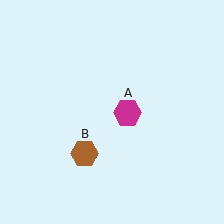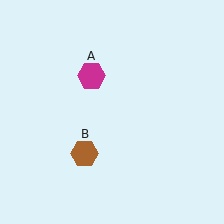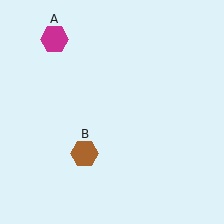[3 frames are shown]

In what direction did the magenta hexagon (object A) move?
The magenta hexagon (object A) moved up and to the left.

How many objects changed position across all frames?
1 object changed position: magenta hexagon (object A).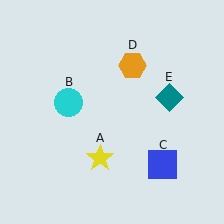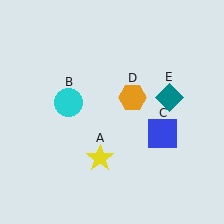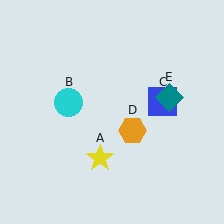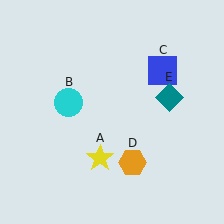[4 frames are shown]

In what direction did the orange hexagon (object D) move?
The orange hexagon (object D) moved down.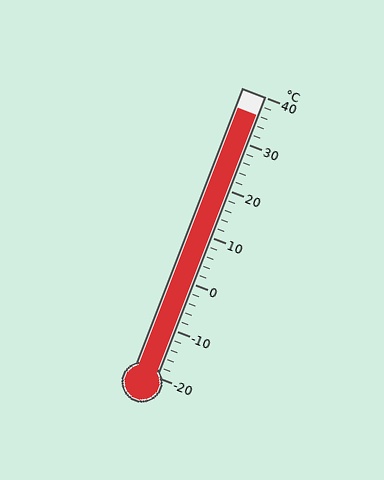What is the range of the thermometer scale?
The thermometer scale ranges from -20°C to 40°C.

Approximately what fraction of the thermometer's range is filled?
The thermometer is filled to approximately 95% of its range.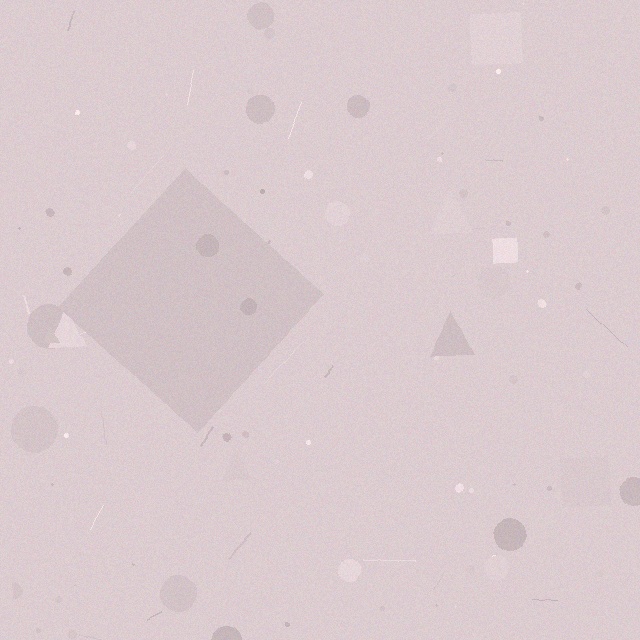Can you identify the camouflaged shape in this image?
The camouflaged shape is a diamond.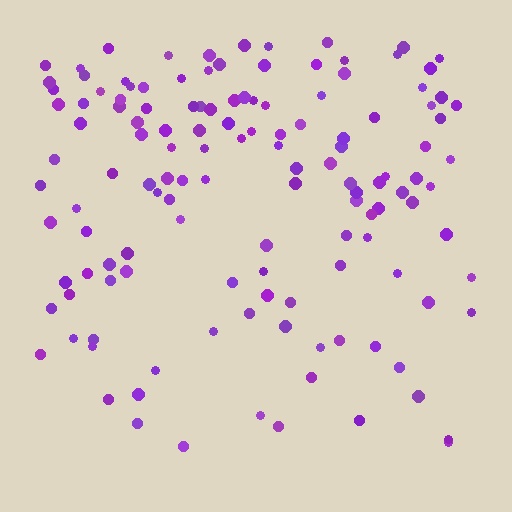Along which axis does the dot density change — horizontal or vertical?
Vertical.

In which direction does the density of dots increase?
From bottom to top, with the top side densest.